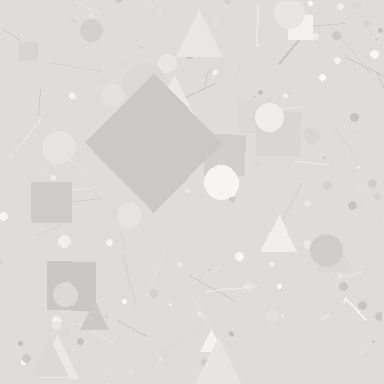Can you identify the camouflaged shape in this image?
The camouflaged shape is a diamond.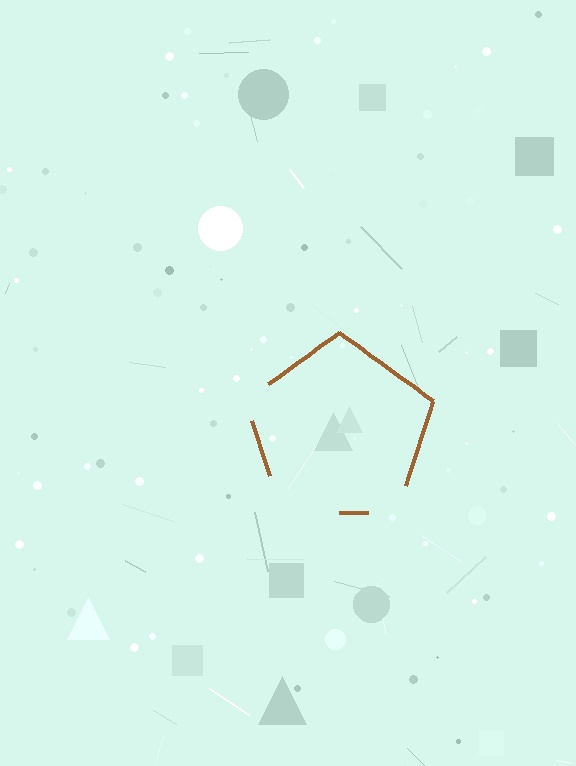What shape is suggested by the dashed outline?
The dashed outline suggests a pentagon.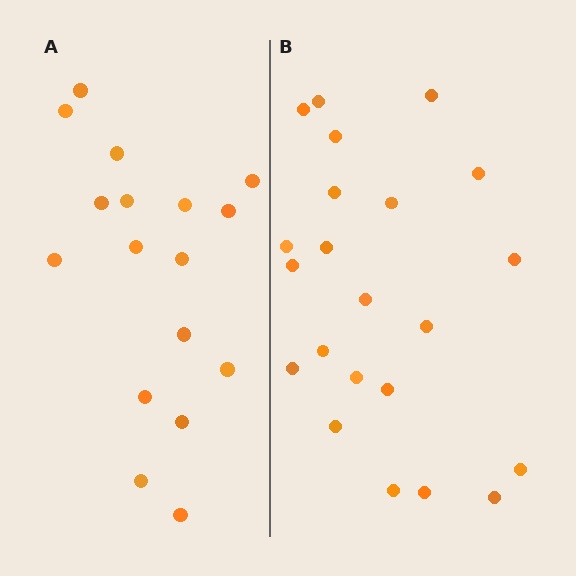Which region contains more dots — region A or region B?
Region B (the right region) has more dots.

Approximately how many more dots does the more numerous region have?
Region B has about 5 more dots than region A.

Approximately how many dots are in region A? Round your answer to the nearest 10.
About 20 dots. (The exact count is 17, which rounds to 20.)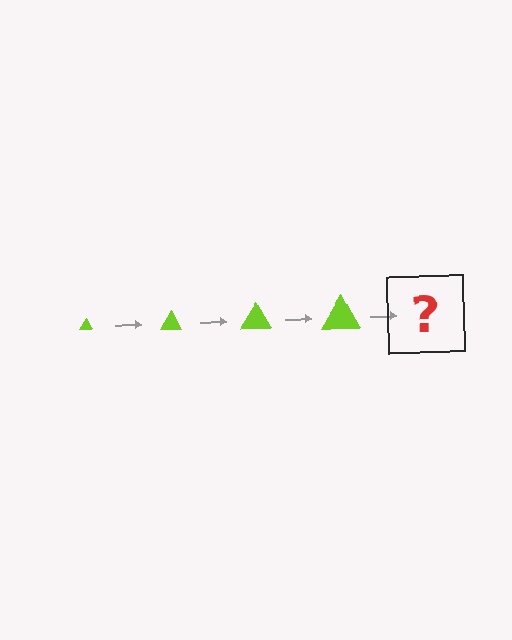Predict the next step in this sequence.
The next step is a lime triangle, larger than the previous one.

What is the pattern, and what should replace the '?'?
The pattern is that the triangle gets progressively larger each step. The '?' should be a lime triangle, larger than the previous one.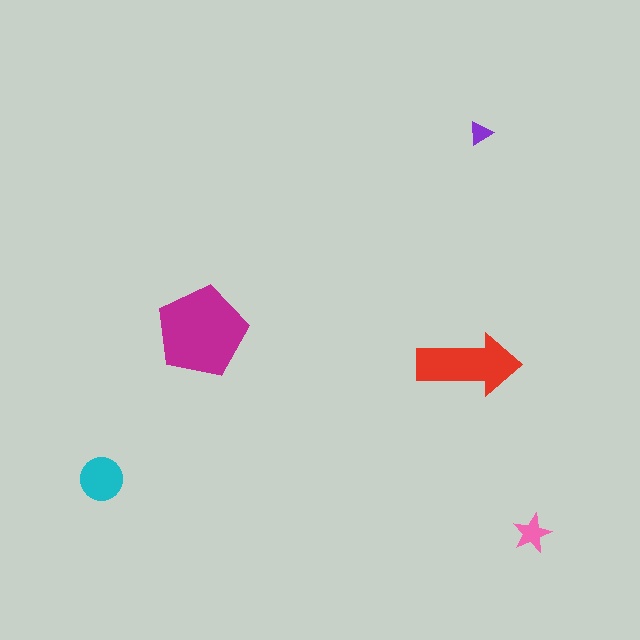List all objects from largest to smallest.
The magenta pentagon, the red arrow, the cyan circle, the pink star, the purple triangle.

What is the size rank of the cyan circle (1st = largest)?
3rd.